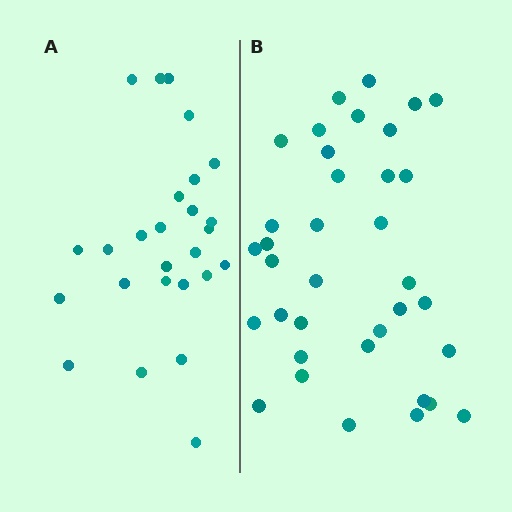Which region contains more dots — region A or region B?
Region B (the right region) has more dots.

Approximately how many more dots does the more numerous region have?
Region B has roughly 10 or so more dots than region A.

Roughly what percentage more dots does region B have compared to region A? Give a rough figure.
About 40% more.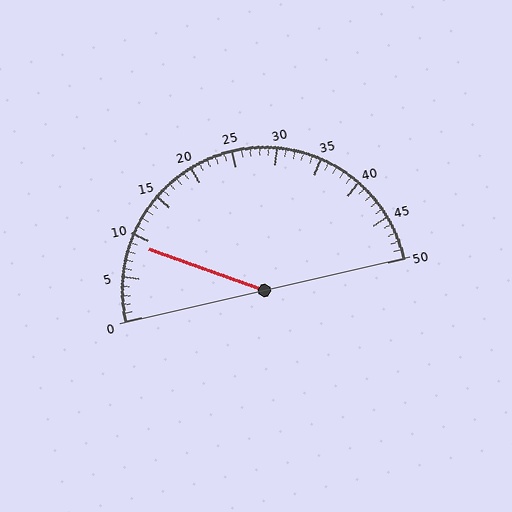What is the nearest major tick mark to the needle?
The nearest major tick mark is 10.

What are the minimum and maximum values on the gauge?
The gauge ranges from 0 to 50.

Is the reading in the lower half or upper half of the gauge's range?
The reading is in the lower half of the range (0 to 50).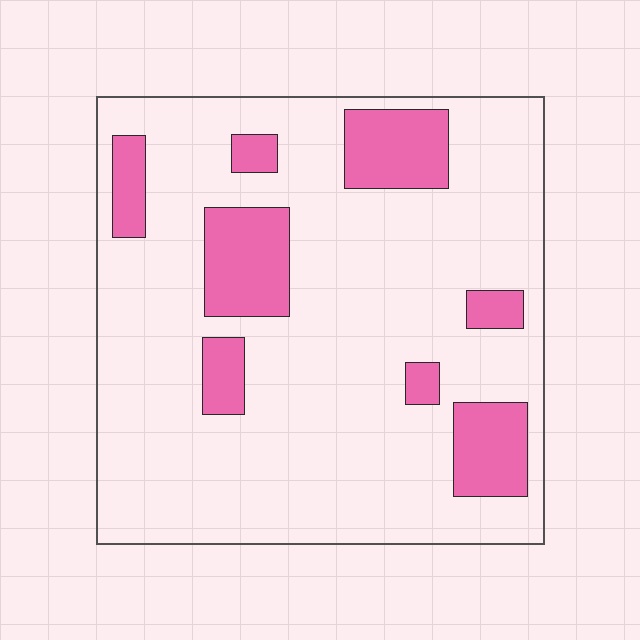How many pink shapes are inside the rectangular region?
8.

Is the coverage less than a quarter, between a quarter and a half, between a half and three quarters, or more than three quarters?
Less than a quarter.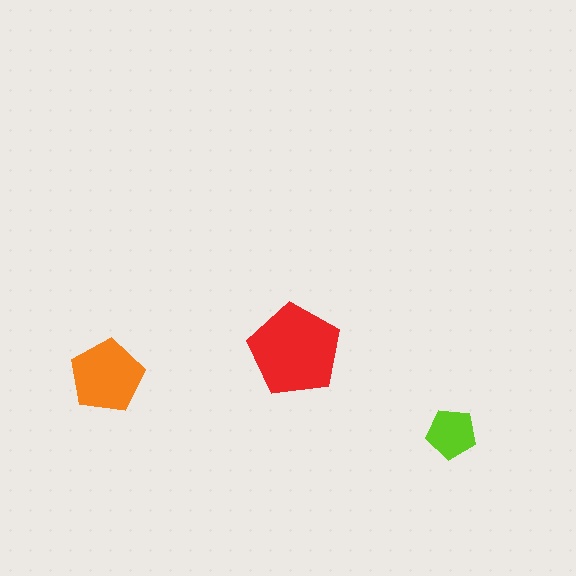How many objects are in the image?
There are 3 objects in the image.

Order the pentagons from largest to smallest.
the red one, the orange one, the lime one.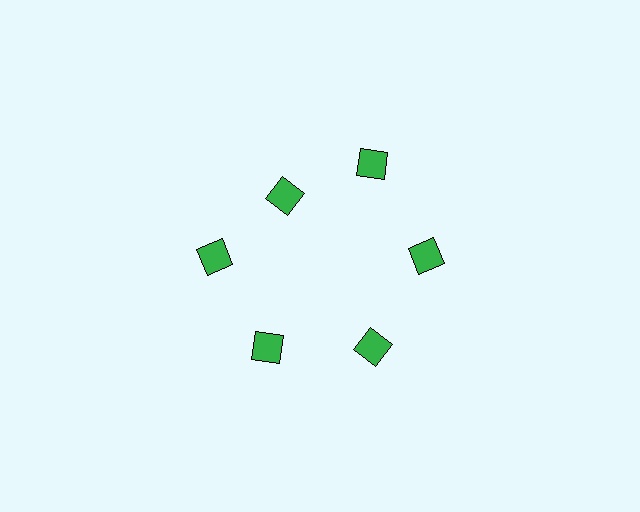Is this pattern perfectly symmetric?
No. The 6 green squares are arranged in a ring, but one element near the 11 o'clock position is pulled inward toward the center, breaking the 6-fold rotational symmetry.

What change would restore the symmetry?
The symmetry would be restored by moving it outward, back onto the ring so that all 6 squares sit at equal angles and equal distance from the center.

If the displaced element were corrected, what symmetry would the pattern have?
It would have 6-fold rotational symmetry — the pattern would map onto itself every 60 degrees.